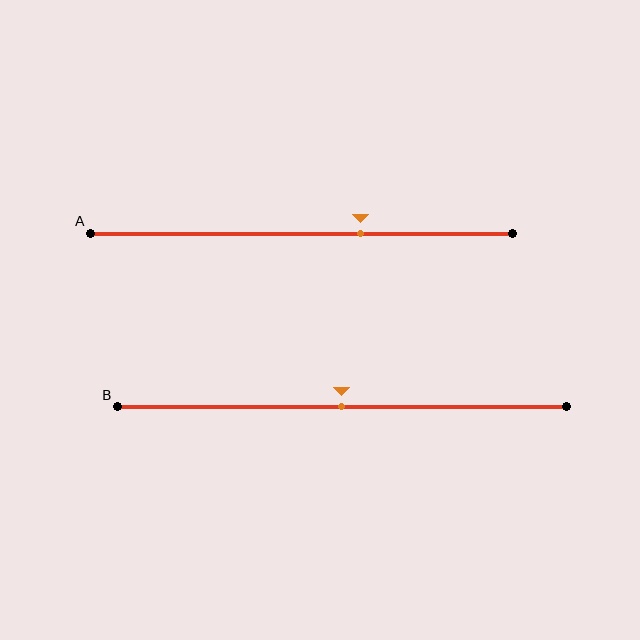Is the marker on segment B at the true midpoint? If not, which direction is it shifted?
Yes, the marker on segment B is at the true midpoint.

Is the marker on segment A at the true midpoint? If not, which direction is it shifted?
No, the marker on segment A is shifted to the right by about 14% of the segment length.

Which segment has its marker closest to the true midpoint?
Segment B has its marker closest to the true midpoint.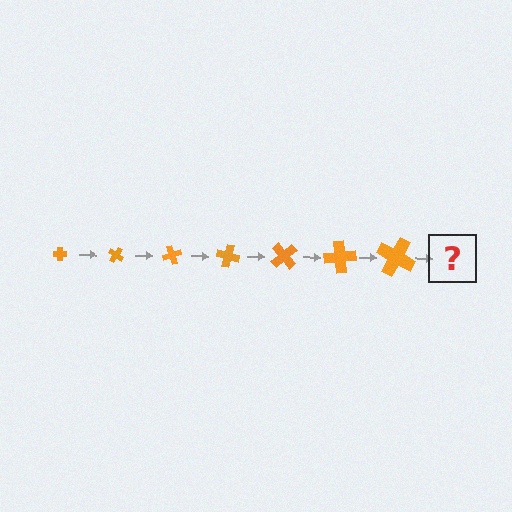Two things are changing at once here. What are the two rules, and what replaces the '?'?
The two rules are that the cross grows larger each step and it rotates 35 degrees each step. The '?' should be a cross, larger than the previous one and rotated 245 degrees from the start.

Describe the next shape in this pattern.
It should be a cross, larger than the previous one and rotated 245 degrees from the start.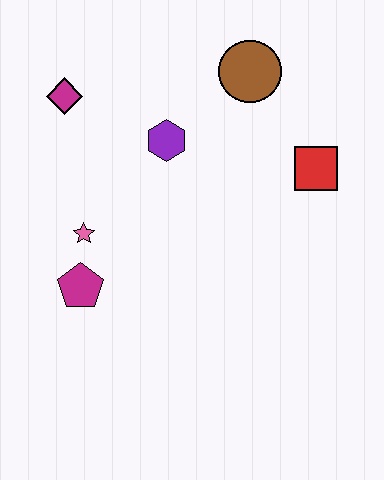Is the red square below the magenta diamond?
Yes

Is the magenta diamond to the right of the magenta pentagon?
No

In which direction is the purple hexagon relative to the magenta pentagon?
The purple hexagon is above the magenta pentagon.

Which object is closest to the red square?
The brown circle is closest to the red square.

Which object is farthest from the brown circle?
The magenta pentagon is farthest from the brown circle.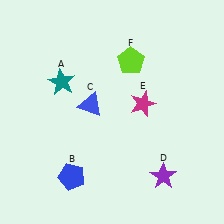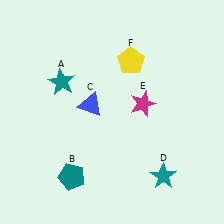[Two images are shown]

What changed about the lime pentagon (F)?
In Image 1, F is lime. In Image 2, it changed to yellow.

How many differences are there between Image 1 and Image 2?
There are 3 differences between the two images.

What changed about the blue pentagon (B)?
In Image 1, B is blue. In Image 2, it changed to teal.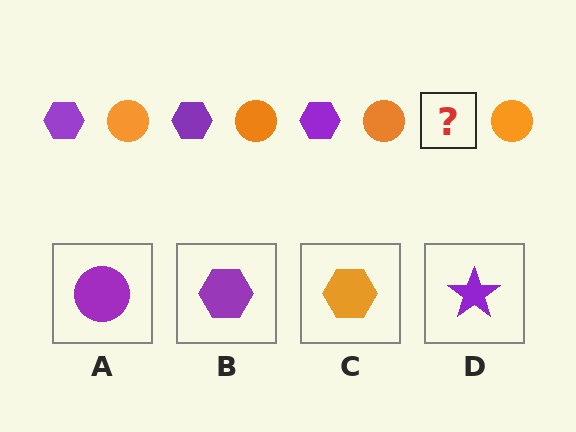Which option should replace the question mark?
Option B.